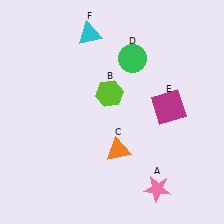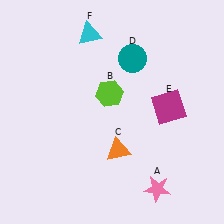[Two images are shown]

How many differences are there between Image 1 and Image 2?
There is 1 difference between the two images.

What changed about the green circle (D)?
In Image 1, D is green. In Image 2, it changed to teal.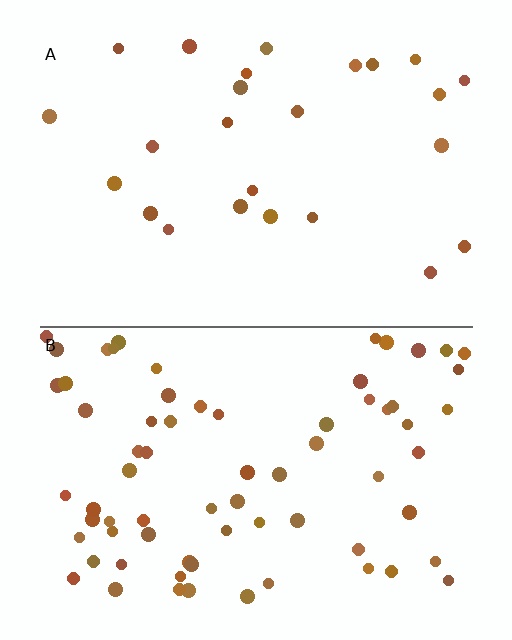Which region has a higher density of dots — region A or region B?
B (the bottom).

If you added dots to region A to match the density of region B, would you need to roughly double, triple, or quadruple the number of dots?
Approximately triple.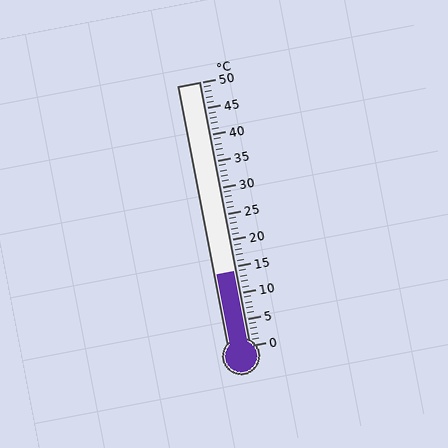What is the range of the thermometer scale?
The thermometer scale ranges from 0°C to 50°C.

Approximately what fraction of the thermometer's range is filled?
The thermometer is filled to approximately 30% of its range.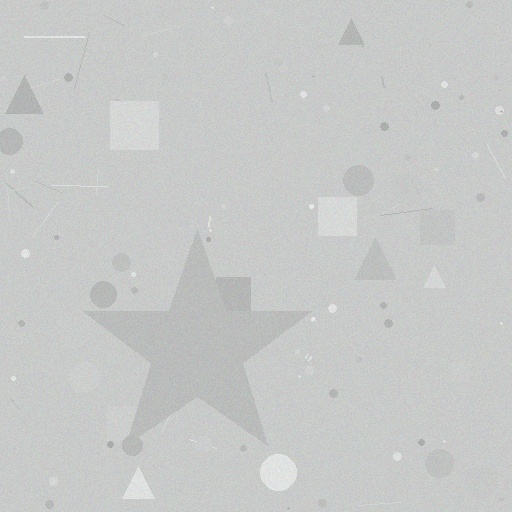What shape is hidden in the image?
A star is hidden in the image.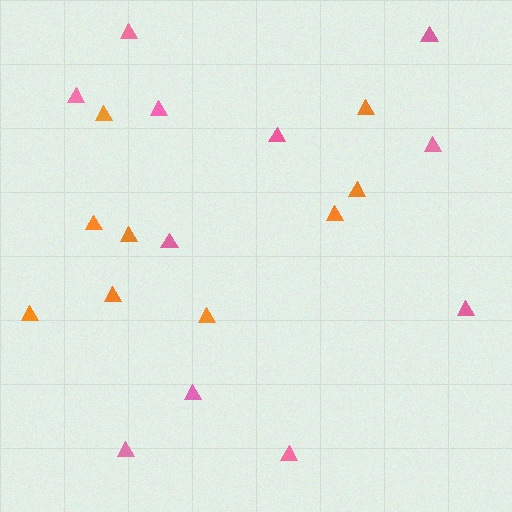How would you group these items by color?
There are 2 groups: one group of pink triangles (11) and one group of orange triangles (9).